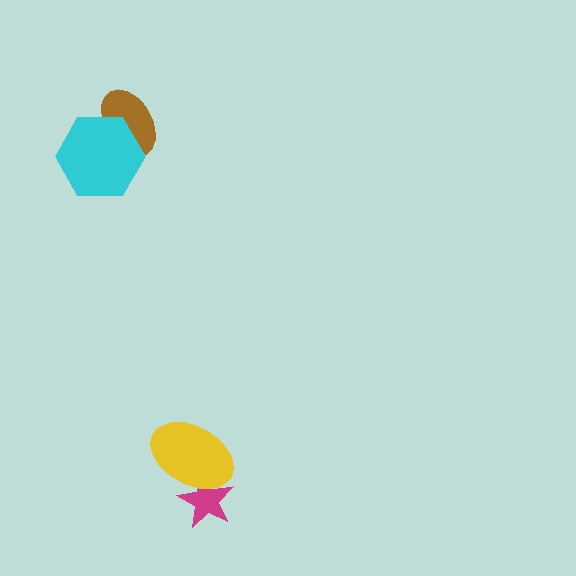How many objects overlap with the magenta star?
1 object overlaps with the magenta star.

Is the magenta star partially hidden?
Yes, it is partially covered by another shape.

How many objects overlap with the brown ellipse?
1 object overlaps with the brown ellipse.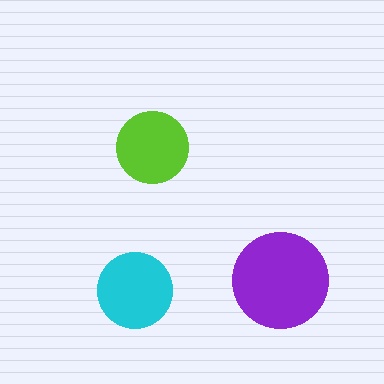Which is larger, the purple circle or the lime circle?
The purple one.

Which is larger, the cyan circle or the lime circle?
The cyan one.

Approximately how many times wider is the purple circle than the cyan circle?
About 1.5 times wider.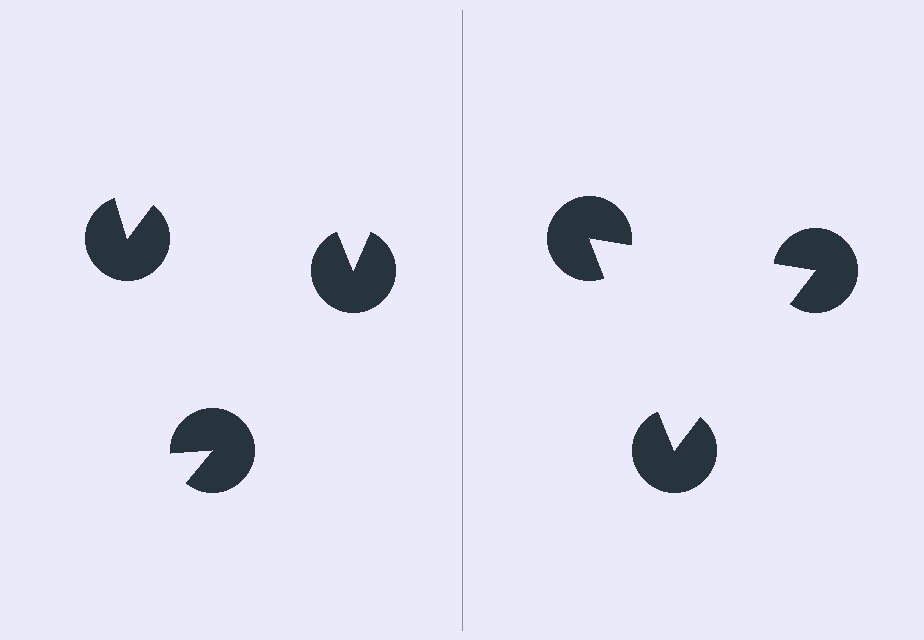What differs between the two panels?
The pac-man discs are positioned identically on both sides; only the wedge orientations differ. On the right they align to a triangle; on the left they are misaligned.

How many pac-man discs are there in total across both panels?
6 — 3 on each side.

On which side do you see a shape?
An illusory triangle appears on the right side. On the left side the wedge cuts are rotated, so no coherent shape forms.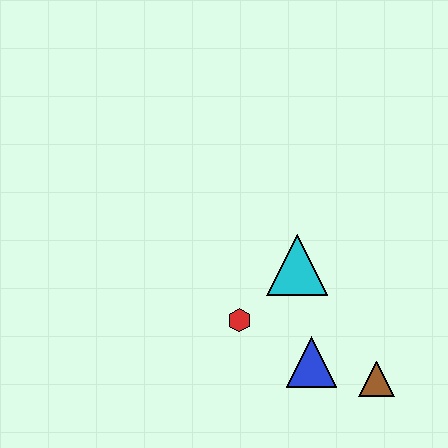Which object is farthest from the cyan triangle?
The brown triangle is farthest from the cyan triangle.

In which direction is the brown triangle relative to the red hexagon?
The brown triangle is to the right of the red hexagon.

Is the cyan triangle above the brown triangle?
Yes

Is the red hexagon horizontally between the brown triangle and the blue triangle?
No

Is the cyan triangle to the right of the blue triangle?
No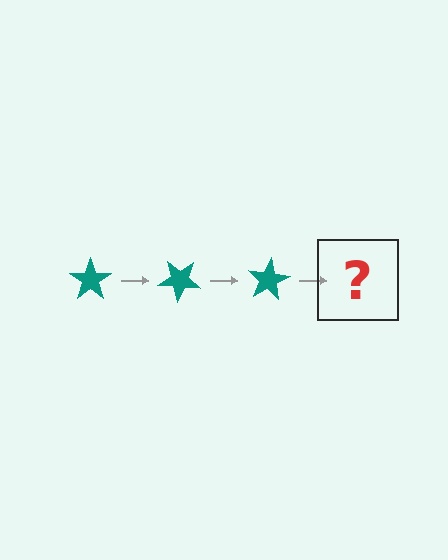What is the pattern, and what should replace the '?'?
The pattern is that the star rotates 40 degrees each step. The '?' should be a teal star rotated 120 degrees.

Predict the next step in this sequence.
The next step is a teal star rotated 120 degrees.